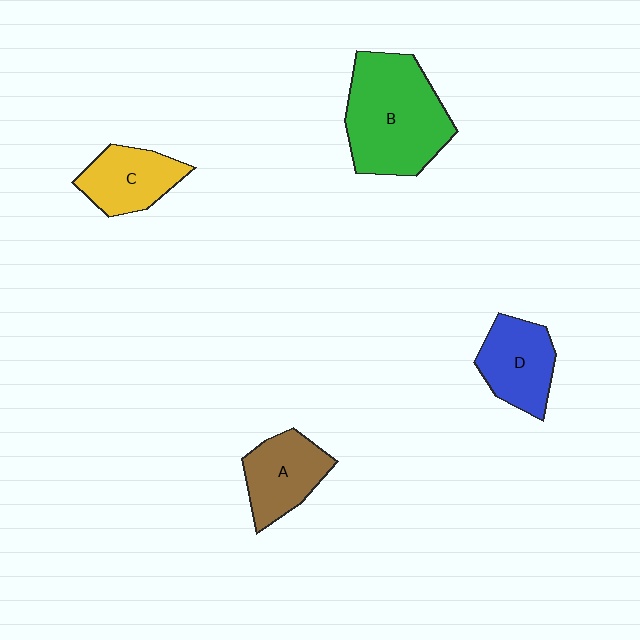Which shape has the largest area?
Shape B (green).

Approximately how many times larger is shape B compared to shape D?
Approximately 1.8 times.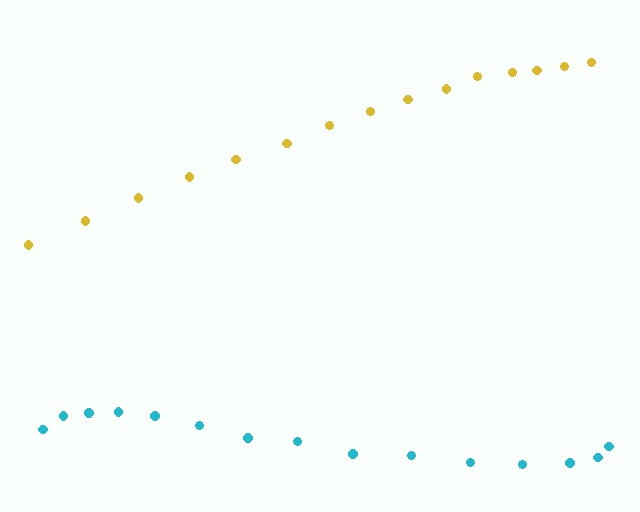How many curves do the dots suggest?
There are 2 distinct paths.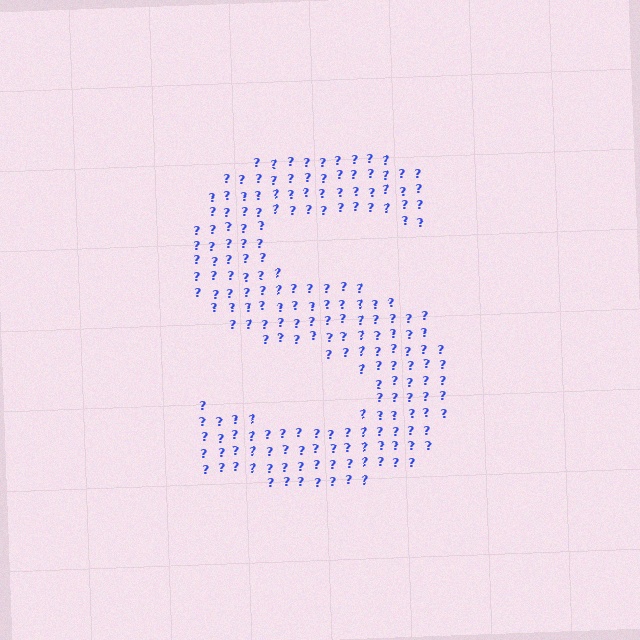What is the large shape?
The large shape is the letter S.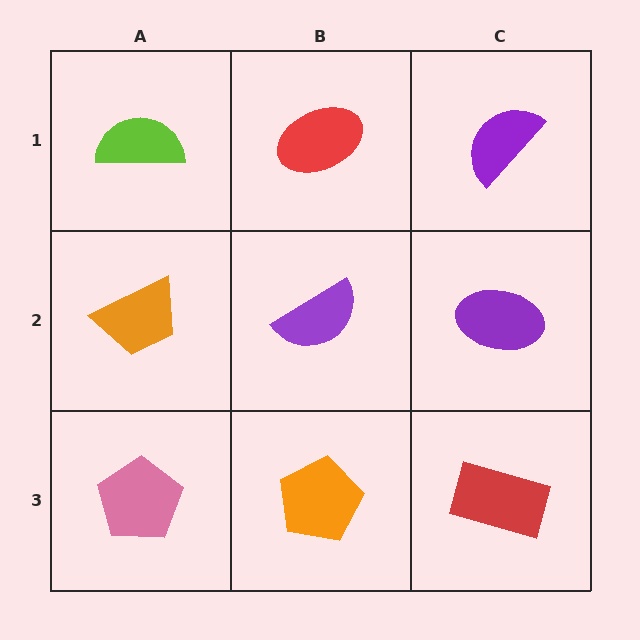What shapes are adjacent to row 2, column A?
A lime semicircle (row 1, column A), a pink pentagon (row 3, column A), a purple semicircle (row 2, column B).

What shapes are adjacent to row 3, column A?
An orange trapezoid (row 2, column A), an orange pentagon (row 3, column B).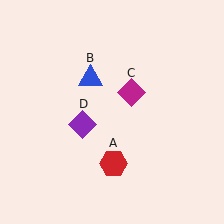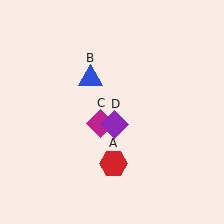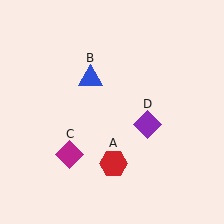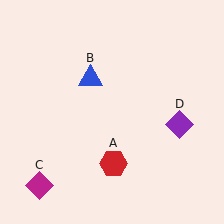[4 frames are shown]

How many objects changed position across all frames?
2 objects changed position: magenta diamond (object C), purple diamond (object D).